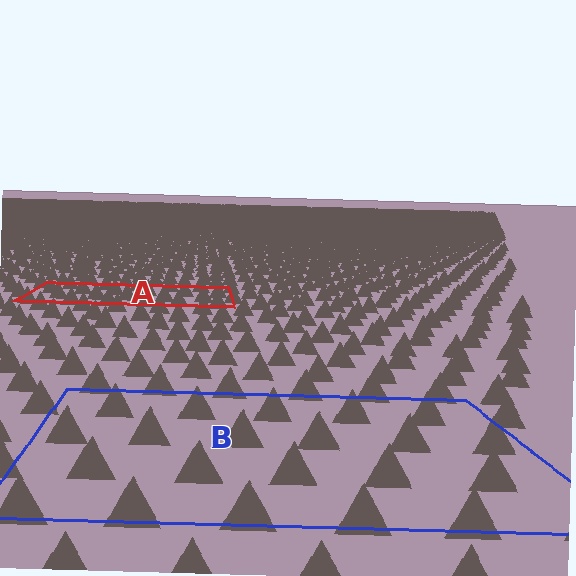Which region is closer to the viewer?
Region B is closer. The texture elements there are larger and more spread out.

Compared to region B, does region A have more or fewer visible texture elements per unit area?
Region A has more texture elements per unit area — they are packed more densely because it is farther away.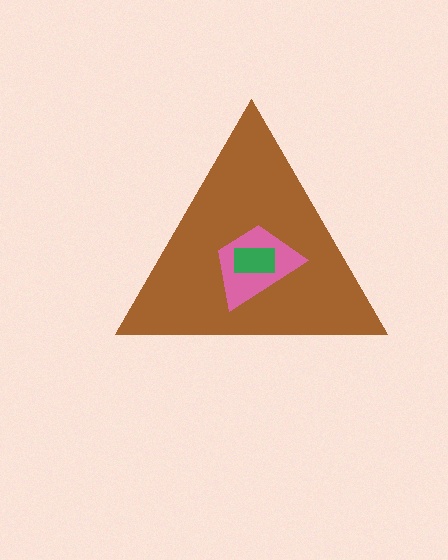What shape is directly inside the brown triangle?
The pink trapezoid.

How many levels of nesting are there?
3.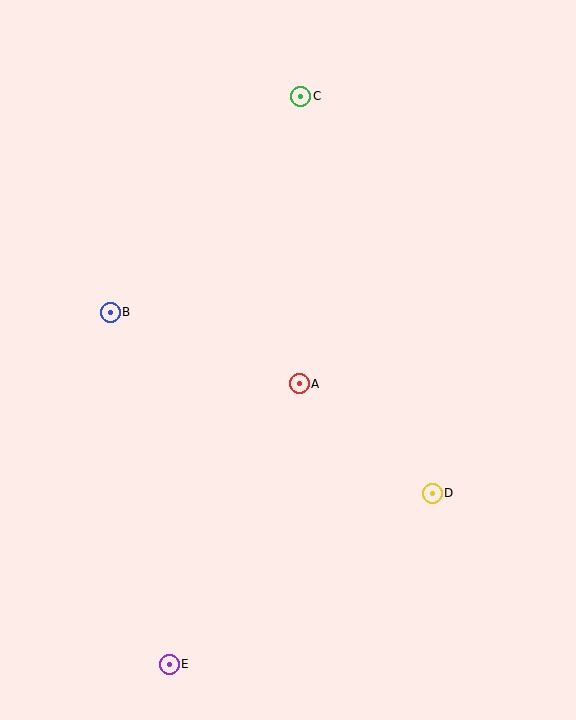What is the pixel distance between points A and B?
The distance between A and B is 202 pixels.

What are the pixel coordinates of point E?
Point E is at (169, 664).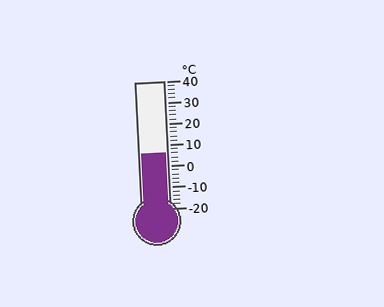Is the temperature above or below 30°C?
The temperature is below 30°C.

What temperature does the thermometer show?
The thermometer shows approximately 6°C.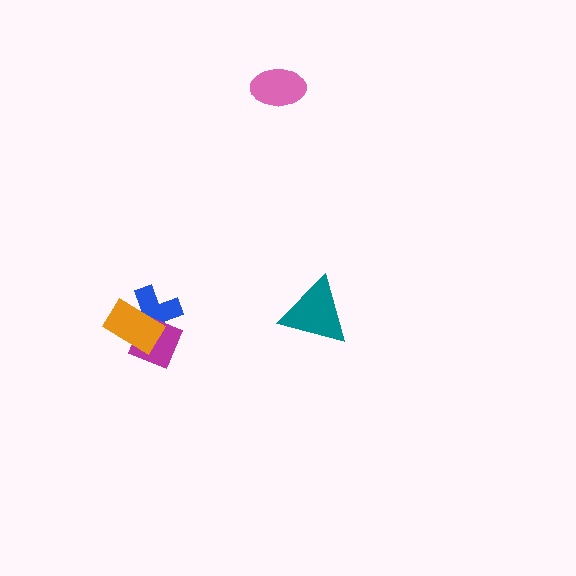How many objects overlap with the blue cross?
2 objects overlap with the blue cross.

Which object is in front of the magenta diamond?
The orange rectangle is in front of the magenta diamond.